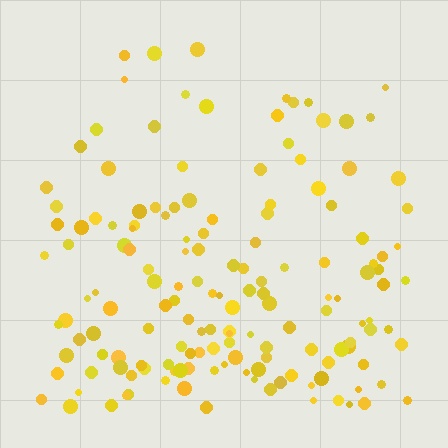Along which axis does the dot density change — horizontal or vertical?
Vertical.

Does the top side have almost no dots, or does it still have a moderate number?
Still a moderate number, just noticeably fewer than the bottom.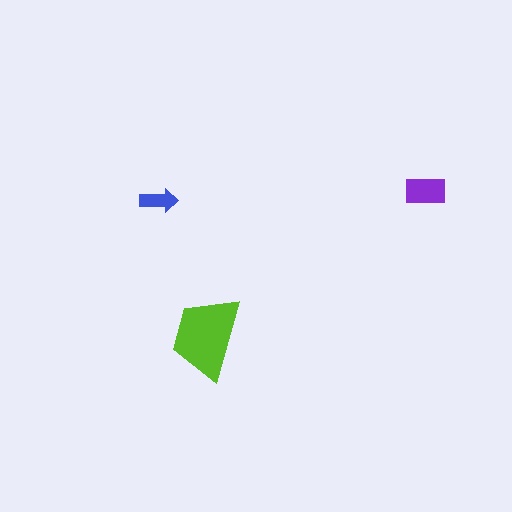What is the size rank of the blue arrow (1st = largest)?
3rd.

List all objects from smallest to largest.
The blue arrow, the purple rectangle, the lime trapezoid.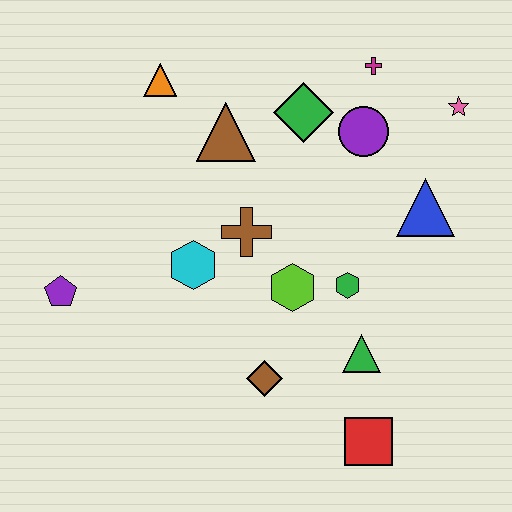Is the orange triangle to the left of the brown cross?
Yes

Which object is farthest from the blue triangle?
The purple pentagon is farthest from the blue triangle.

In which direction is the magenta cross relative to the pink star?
The magenta cross is to the left of the pink star.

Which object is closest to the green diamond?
The purple circle is closest to the green diamond.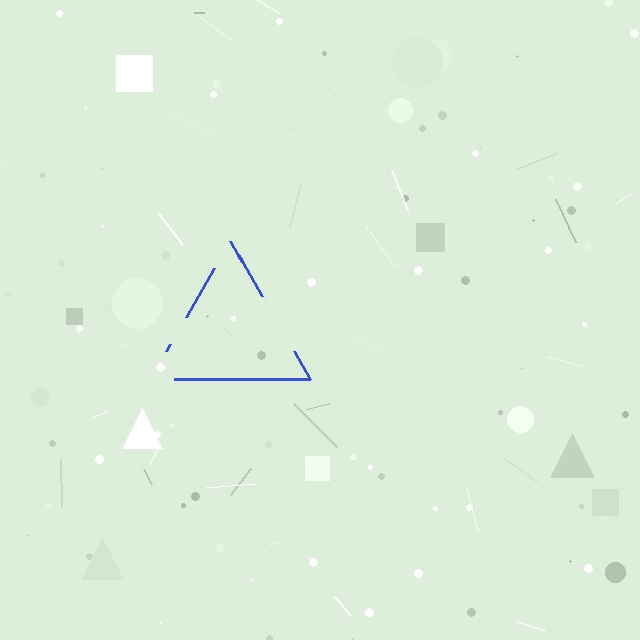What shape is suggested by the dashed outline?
The dashed outline suggests a triangle.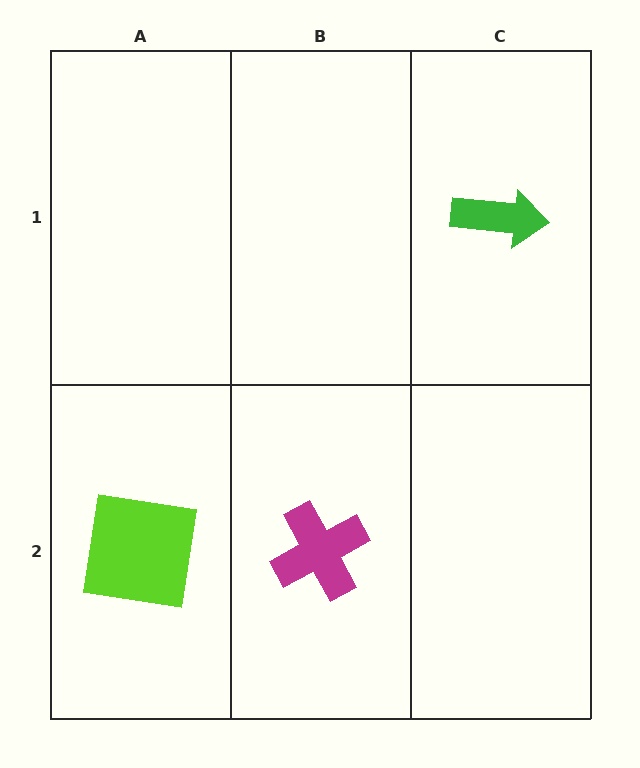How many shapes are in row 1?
1 shape.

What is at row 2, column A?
A lime square.